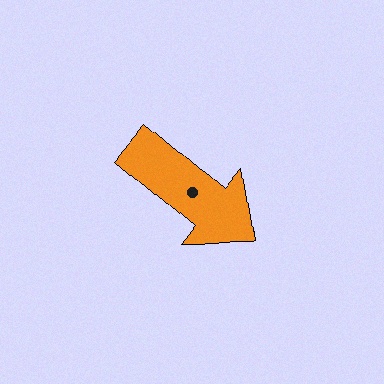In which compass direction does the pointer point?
Southeast.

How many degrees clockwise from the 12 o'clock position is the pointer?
Approximately 130 degrees.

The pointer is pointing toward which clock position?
Roughly 4 o'clock.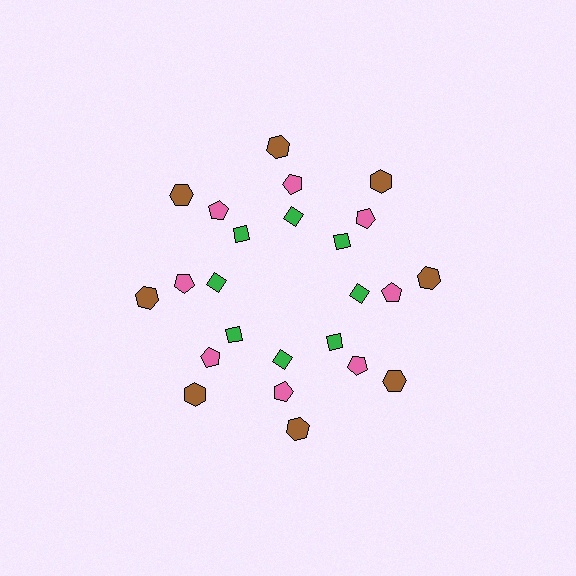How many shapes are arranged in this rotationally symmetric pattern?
There are 24 shapes, arranged in 8 groups of 3.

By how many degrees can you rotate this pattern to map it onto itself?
The pattern maps onto itself every 45 degrees of rotation.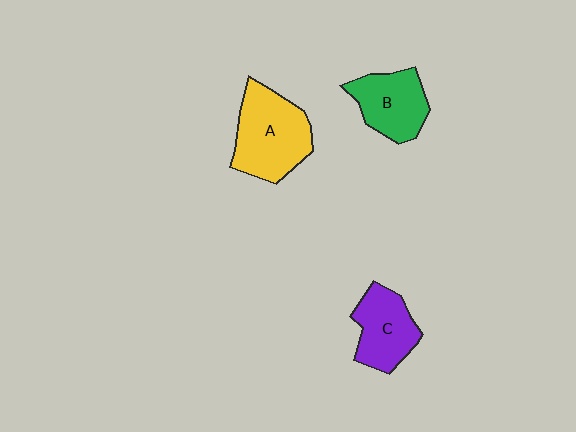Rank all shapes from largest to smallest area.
From largest to smallest: A (yellow), B (green), C (purple).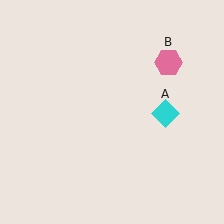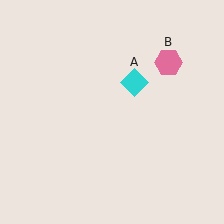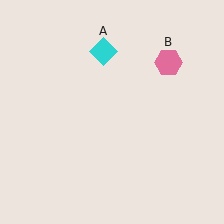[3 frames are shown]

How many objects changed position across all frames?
1 object changed position: cyan diamond (object A).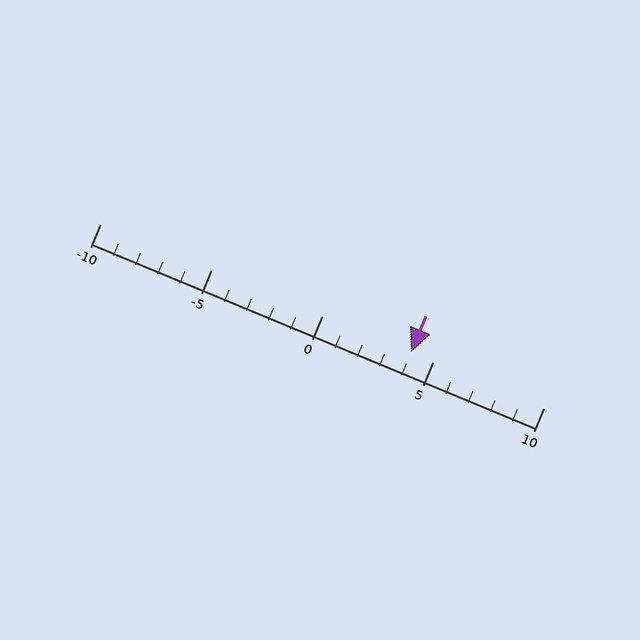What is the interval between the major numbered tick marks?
The major tick marks are spaced 5 units apart.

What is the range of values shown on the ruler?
The ruler shows values from -10 to 10.